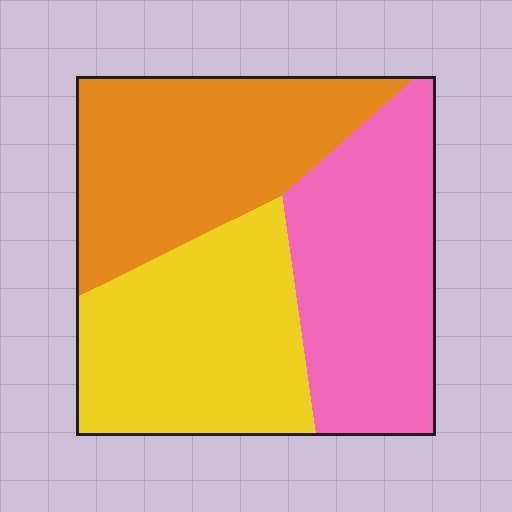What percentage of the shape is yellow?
Yellow covers around 35% of the shape.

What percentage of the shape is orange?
Orange takes up about one third (1/3) of the shape.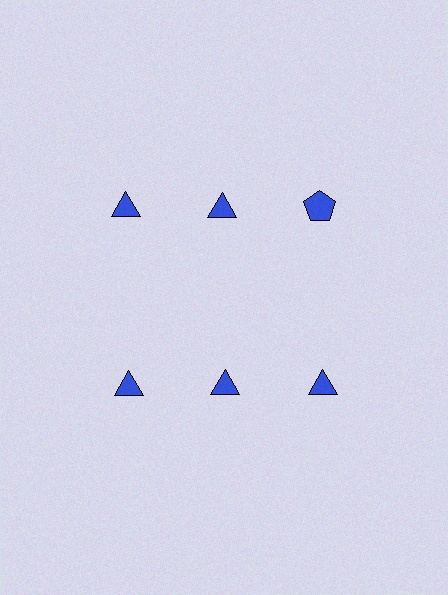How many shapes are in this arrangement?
There are 6 shapes arranged in a grid pattern.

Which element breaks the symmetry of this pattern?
The blue pentagon in the top row, center column breaks the symmetry. All other shapes are blue triangles.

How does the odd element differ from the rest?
It has a different shape: pentagon instead of triangle.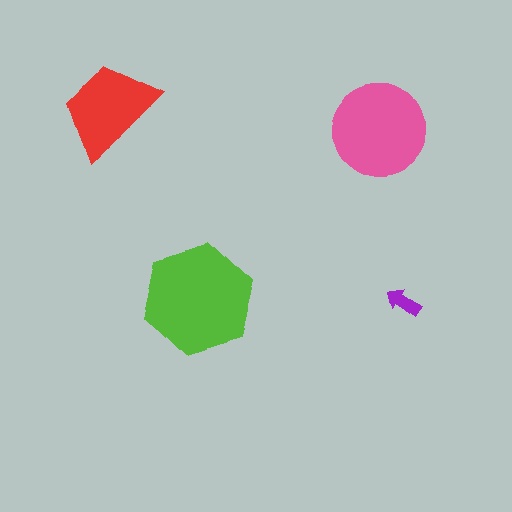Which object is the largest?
The lime hexagon.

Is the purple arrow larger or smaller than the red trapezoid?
Smaller.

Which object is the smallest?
The purple arrow.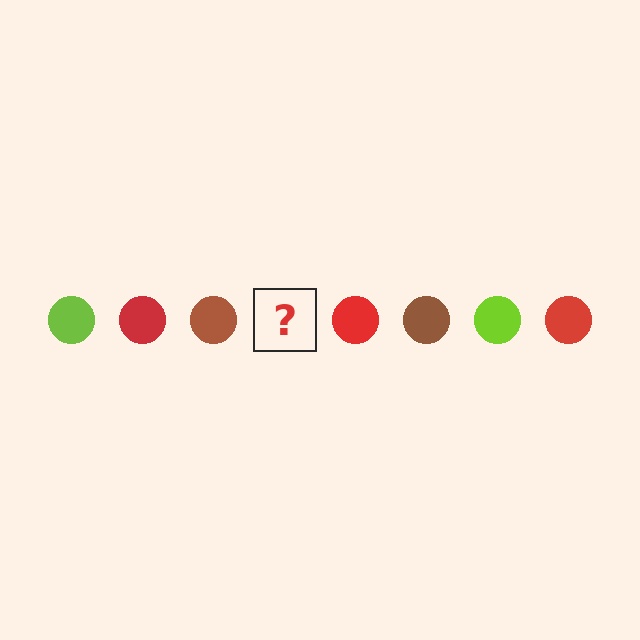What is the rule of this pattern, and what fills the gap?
The rule is that the pattern cycles through lime, red, brown circles. The gap should be filled with a lime circle.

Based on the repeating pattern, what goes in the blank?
The blank should be a lime circle.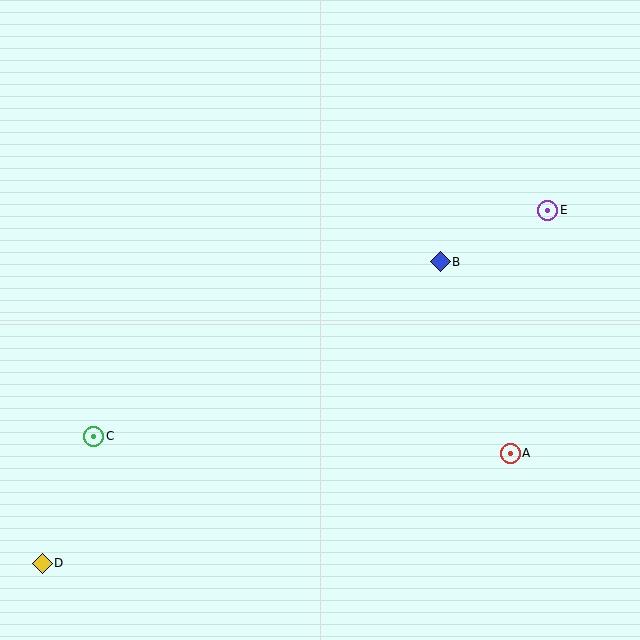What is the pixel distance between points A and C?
The distance between A and C is 417 pixels.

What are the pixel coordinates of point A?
Point A is at (510, 453).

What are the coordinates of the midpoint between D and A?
The midpoint between D and A is at (276, 508).